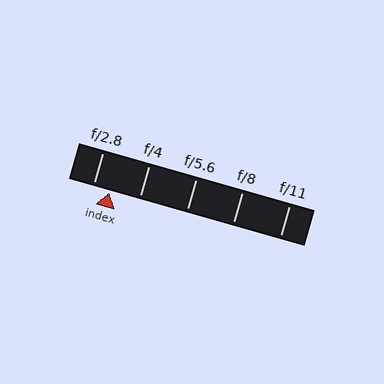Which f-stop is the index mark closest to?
The index mark is closest to f/2.8.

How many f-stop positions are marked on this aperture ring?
There are 5 f-stop positions marked.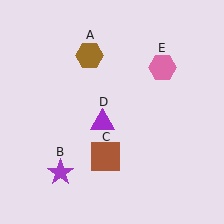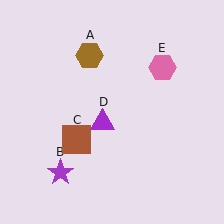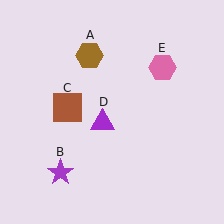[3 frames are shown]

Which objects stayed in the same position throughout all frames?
Brown hexagon (object A) and purple star (object B) and purple triangle (object D) and pink hexagon (object E) remained stationary.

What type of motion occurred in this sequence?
The brown square (object C) rotated clockwise around the center of the scene.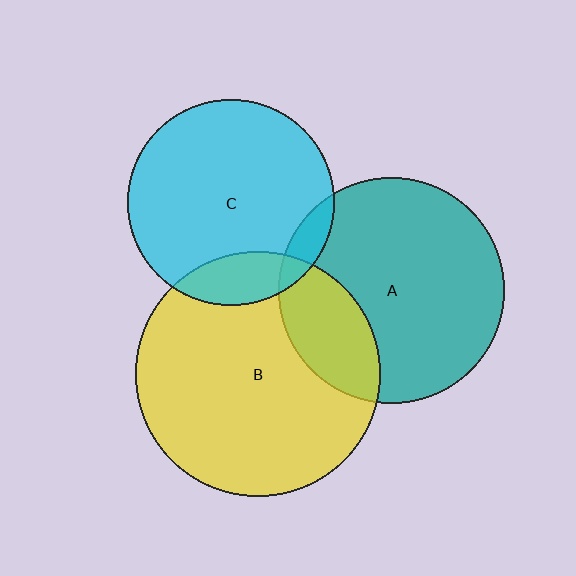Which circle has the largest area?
Circle B (yellow).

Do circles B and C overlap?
Yes.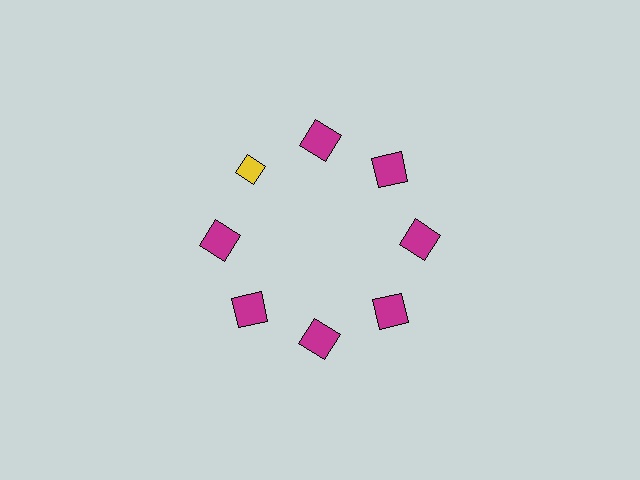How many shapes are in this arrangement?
There are 8 shapes arranged in a ring pattern.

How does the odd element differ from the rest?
It differs in both color (yellow instead of magenta) and shape (diamond instead of square).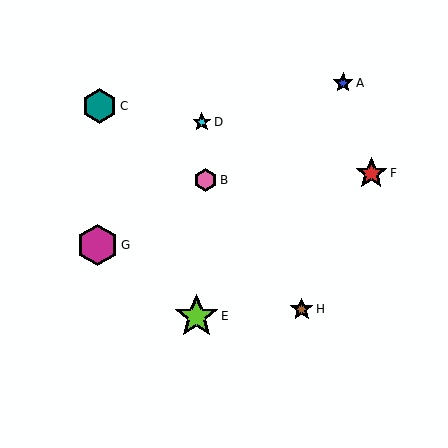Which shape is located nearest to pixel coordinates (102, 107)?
The teal hexagon (labeled C) at (100, 106) is nearest to that location.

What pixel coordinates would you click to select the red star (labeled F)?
Click at (371, 173) to select the red star F.